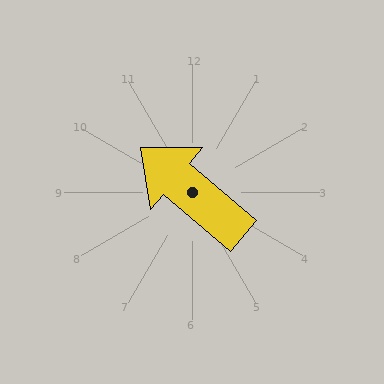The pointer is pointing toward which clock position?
Roughly 10 o'clock.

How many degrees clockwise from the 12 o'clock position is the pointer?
Approximately 311 degrees.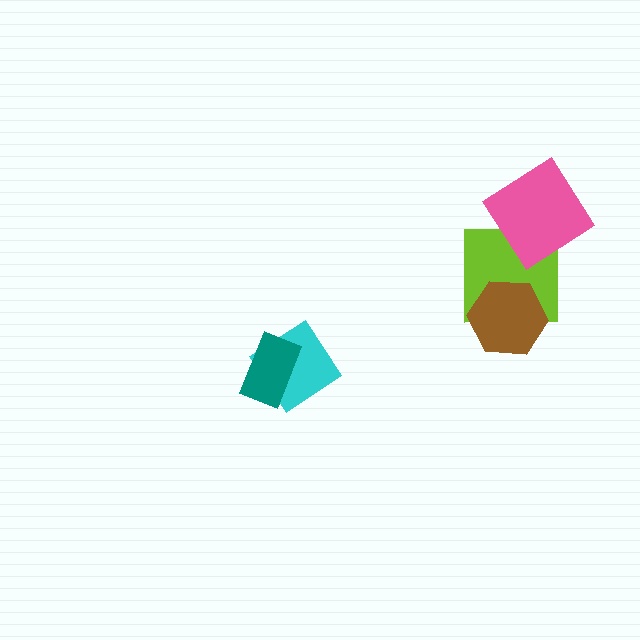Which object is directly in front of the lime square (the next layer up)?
The brown hexagon is directly in front of the lime square.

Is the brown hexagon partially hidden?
No, no other shape covers it.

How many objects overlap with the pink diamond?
1 object overlaps with the pink diamond.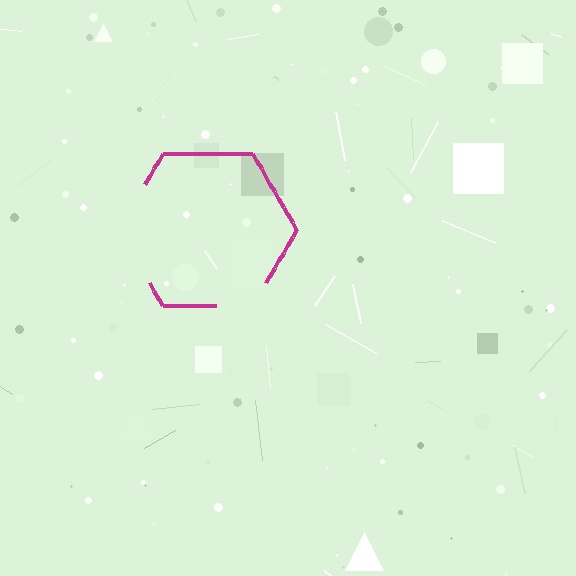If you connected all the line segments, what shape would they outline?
They would outline a hexagon.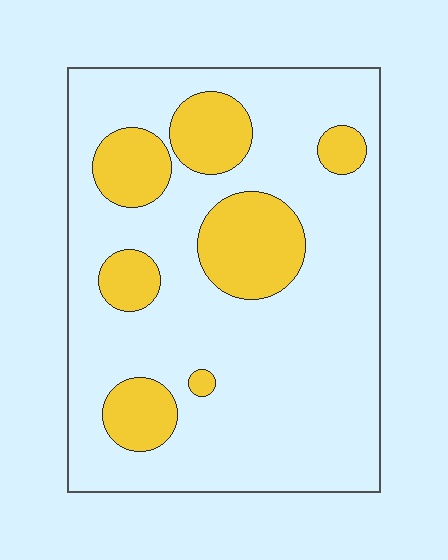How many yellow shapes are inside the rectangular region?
7.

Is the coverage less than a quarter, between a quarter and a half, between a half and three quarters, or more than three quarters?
Less than a quarter.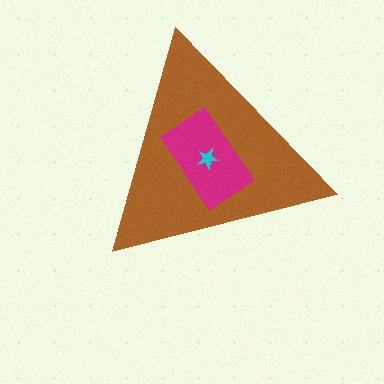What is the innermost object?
The cyan star.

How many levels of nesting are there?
3.